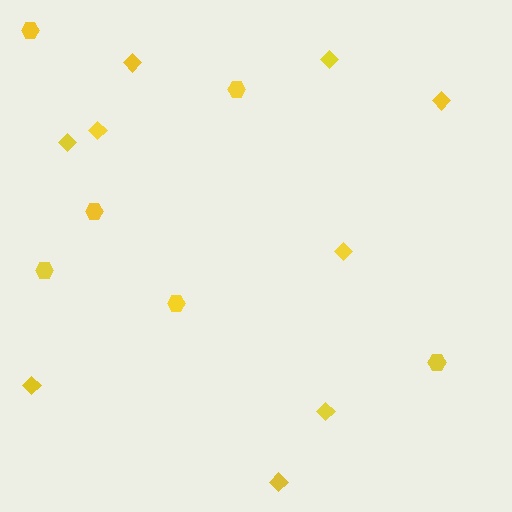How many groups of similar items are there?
There are 2 groups: one group of hexagons (6) and one group of diamonds (9).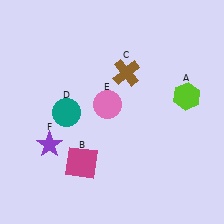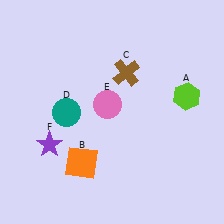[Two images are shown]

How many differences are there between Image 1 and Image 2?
There is 1 difference between the two images.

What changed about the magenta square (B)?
In Image 1, B is magenta. In Image 2, it changed to orange.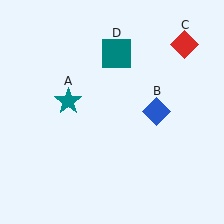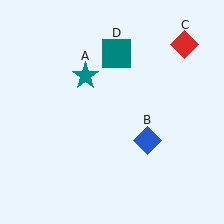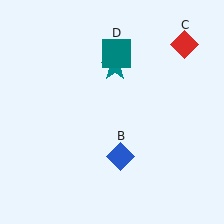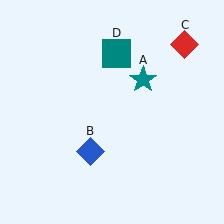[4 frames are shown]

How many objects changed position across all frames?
2 objects changed position: teal star (object A), blue diamond (object B).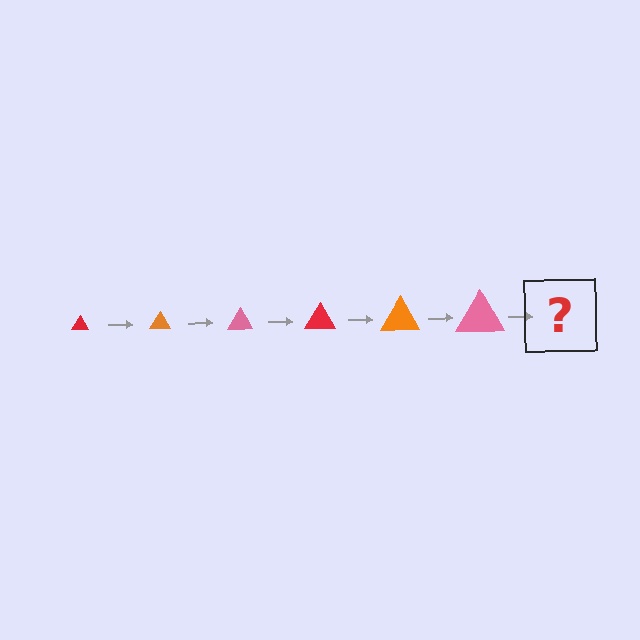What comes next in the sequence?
The next element should be a red triangle, larger than the previous one.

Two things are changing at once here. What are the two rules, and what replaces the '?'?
The two rules are that the triangle grows larger each step and the color cycles through red, orange, and pink. The '?' should be a red triangle, larger than the previous one.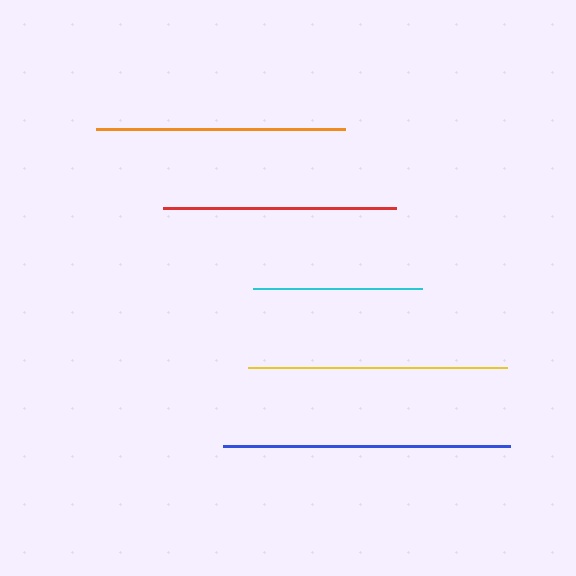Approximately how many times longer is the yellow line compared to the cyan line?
The yellow line is approximately 1.5 times the length of the cyan line.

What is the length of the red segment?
The red segment is approximately 233 pixels long.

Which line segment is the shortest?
The cyan line is the shortest at approximately 169 pixels.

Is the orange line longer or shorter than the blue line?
The blue line is longer than the orange line.